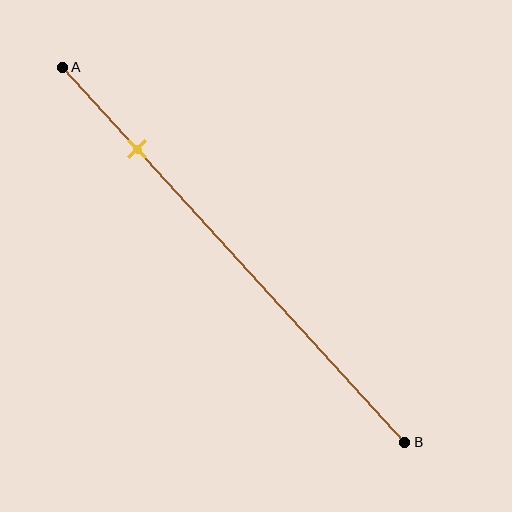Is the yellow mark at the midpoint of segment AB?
No, the mark is at about 20% from A, not at the 50% midpoint.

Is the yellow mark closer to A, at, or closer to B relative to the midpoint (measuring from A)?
The yellow mark is closer to point A than the midpoint of segment AB.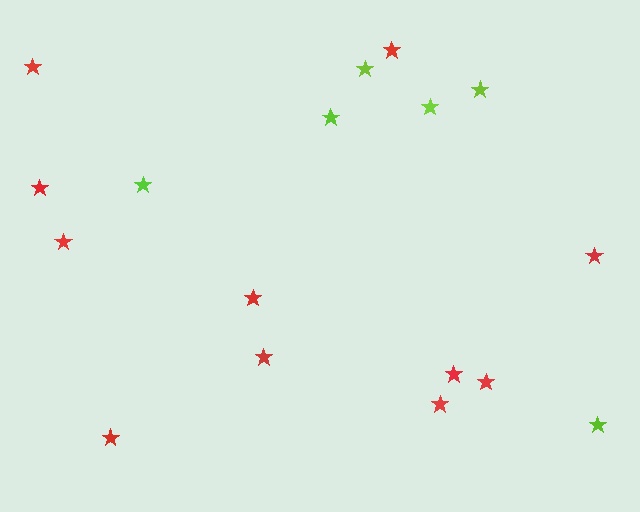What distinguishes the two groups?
There are 2 groups: one group of lime stars (6) and one group of red stars (11).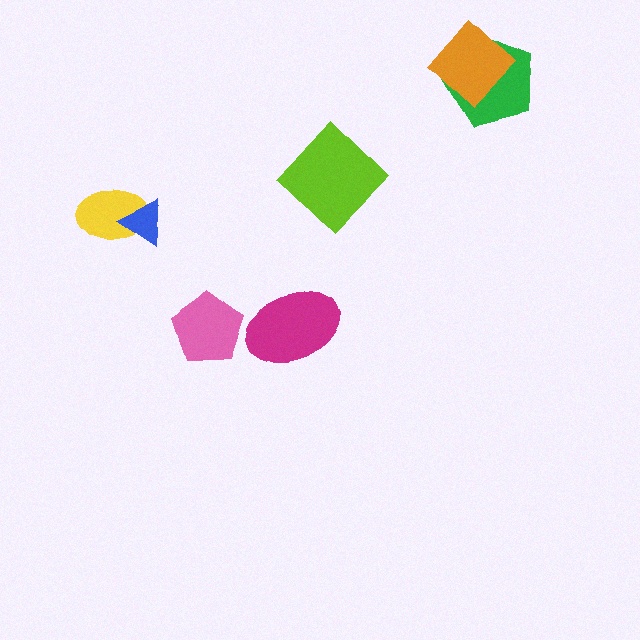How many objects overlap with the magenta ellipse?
0 objects overlap with the magenta ellipse.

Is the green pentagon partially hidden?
Yes, it is partially covered by another shape.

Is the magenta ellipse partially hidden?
No, no other shape covers it.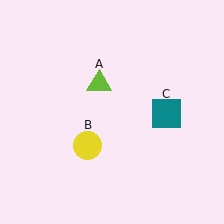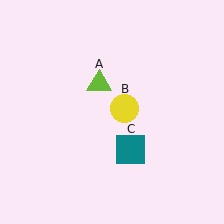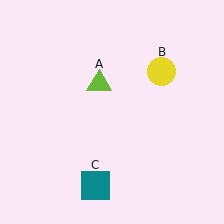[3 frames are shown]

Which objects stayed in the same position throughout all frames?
Lime triangle (object A) remained stationary.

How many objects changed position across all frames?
2 objects changed position: yellow circle (object B), teal square (object C).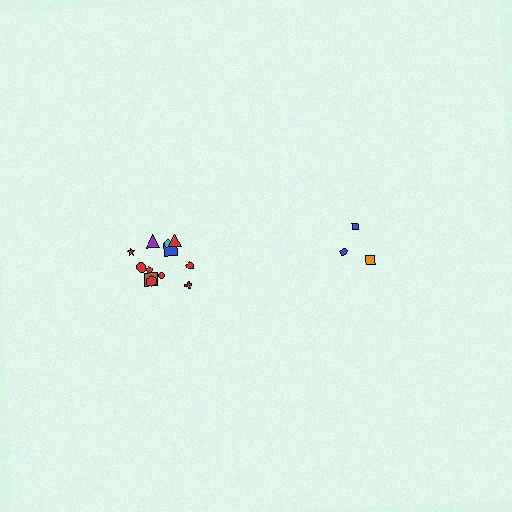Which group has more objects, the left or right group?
The left group.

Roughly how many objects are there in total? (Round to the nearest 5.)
Roughly 15 objects in total.